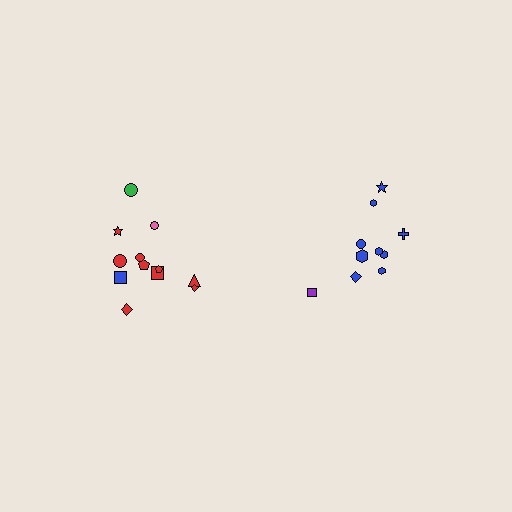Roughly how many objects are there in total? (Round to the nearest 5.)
Roughly 20 objects in total.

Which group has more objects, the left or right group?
The left group.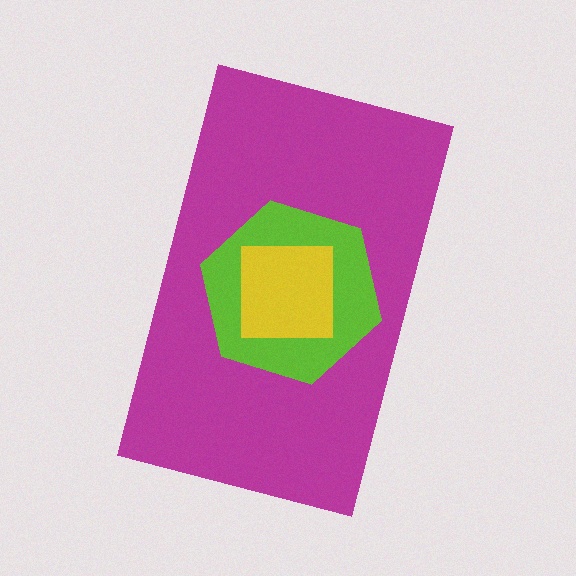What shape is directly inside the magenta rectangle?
The lime hexagon.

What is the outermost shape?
The magenta rectangle.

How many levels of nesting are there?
3.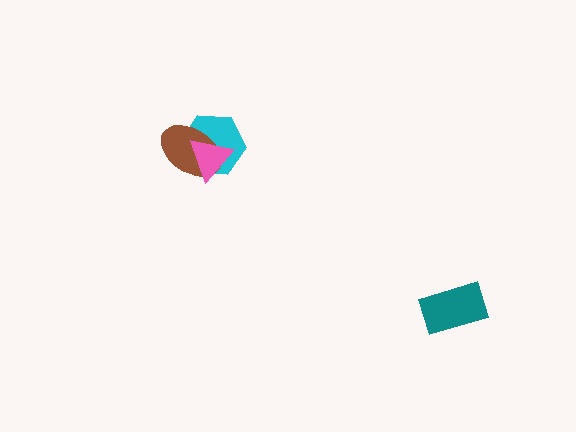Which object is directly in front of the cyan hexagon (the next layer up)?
The brown ellipse is directly in front of the cyan hexagon.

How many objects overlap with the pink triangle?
2 objects overlap with the pink triangle.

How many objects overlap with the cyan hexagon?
2 objects overlap with the cyan hexagon.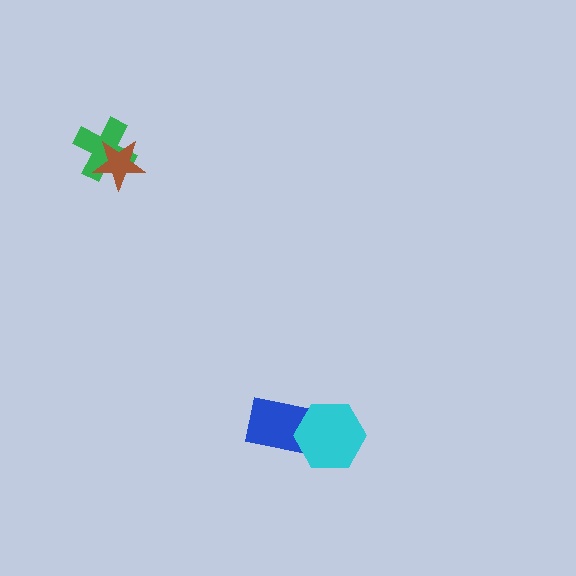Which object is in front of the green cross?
The brown star is in front of the green cross.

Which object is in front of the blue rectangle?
The cyan hexagon is in front of the blue rectangle.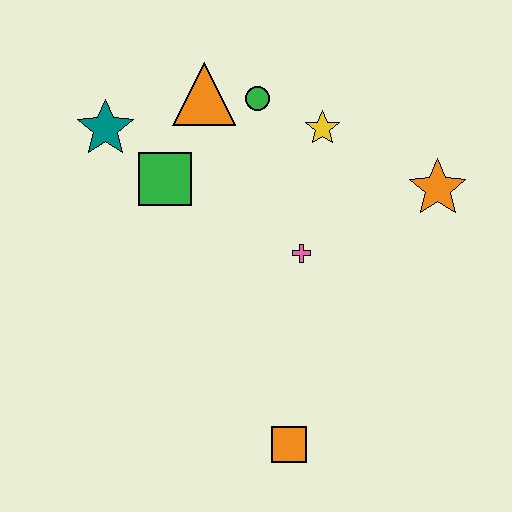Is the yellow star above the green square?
Yes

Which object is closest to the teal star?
The green square is closest to the teal star.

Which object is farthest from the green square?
The orange square is farthest from the green square.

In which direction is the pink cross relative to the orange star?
The pink cross is to the left of the orange star.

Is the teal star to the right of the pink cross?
No